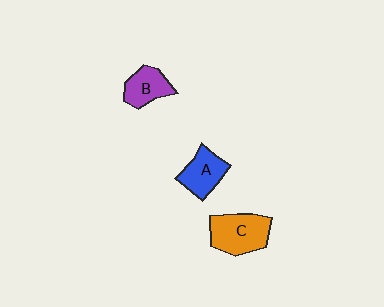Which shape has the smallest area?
Shape B (purple).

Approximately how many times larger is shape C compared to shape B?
Approximately 1.5 times.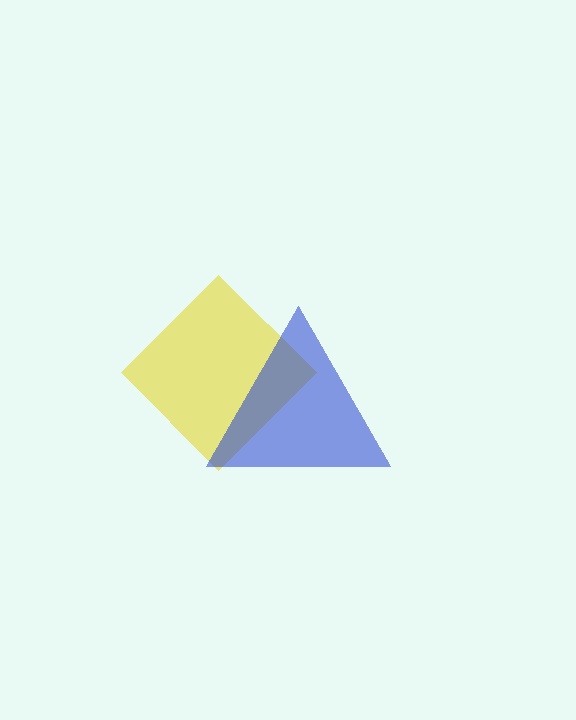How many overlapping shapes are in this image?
There are 2 overlapping shapes in the image.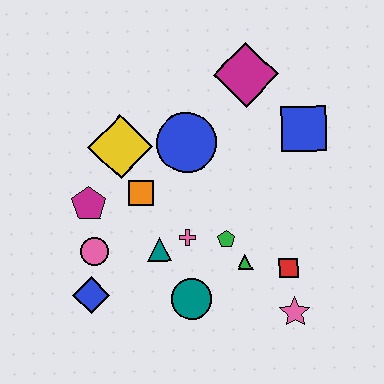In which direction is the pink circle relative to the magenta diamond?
The pink circle is below the magenta diamond.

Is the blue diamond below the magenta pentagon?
Yes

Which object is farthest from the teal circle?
The magenta diamond is farthest from the teal circle.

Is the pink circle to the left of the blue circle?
Yes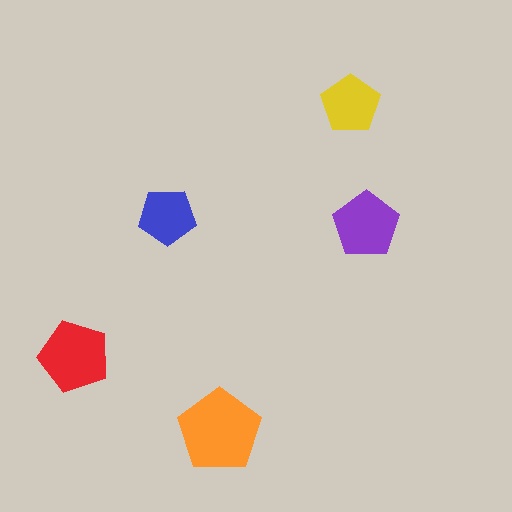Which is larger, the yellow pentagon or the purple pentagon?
The purple one.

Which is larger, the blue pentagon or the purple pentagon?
The purple one.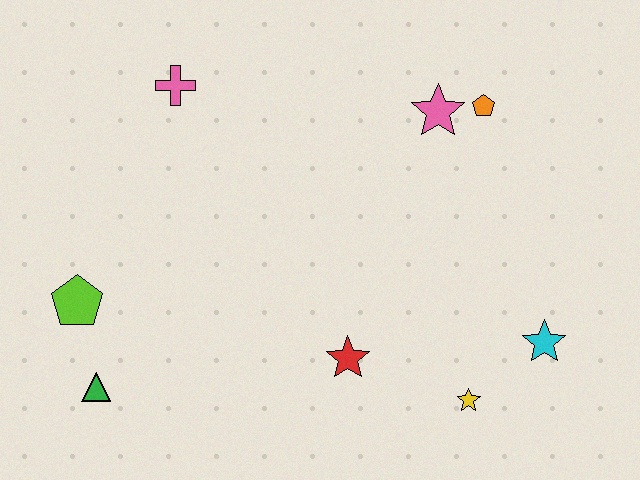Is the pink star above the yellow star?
Yes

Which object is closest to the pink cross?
The lime pentagon is closest to the pink cross.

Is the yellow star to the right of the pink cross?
Yes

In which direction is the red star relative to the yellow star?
The red star is to the left of the yellow star.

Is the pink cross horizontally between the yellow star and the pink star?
No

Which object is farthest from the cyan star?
The lime pentagon is farthest from the cyan star.